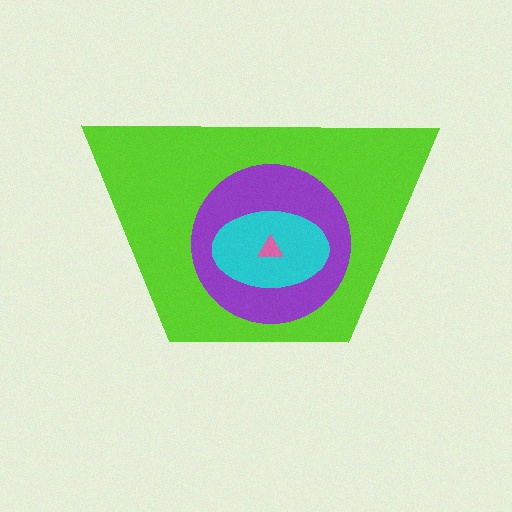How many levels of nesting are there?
4.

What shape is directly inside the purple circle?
The cyan ellipse.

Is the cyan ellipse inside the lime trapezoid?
Yes.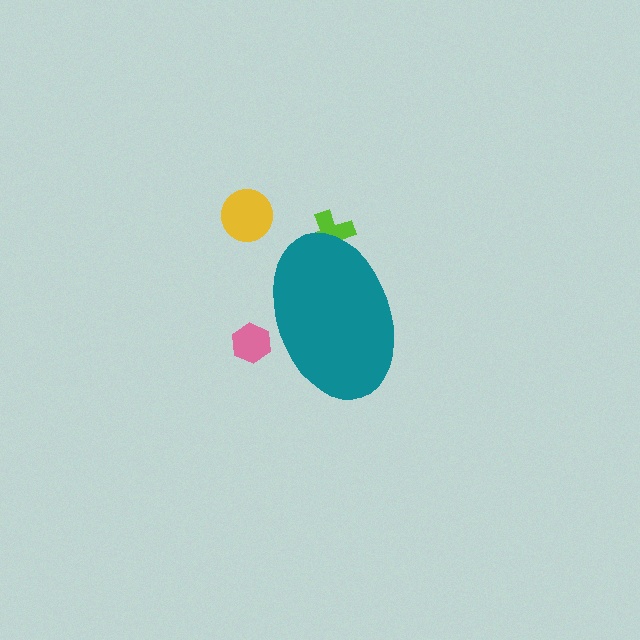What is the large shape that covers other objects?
A teal ellipse.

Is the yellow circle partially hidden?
No, the yellow circle is fully visible.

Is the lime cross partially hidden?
Yes, the lime cross is partially hidden behind the teal ellipse.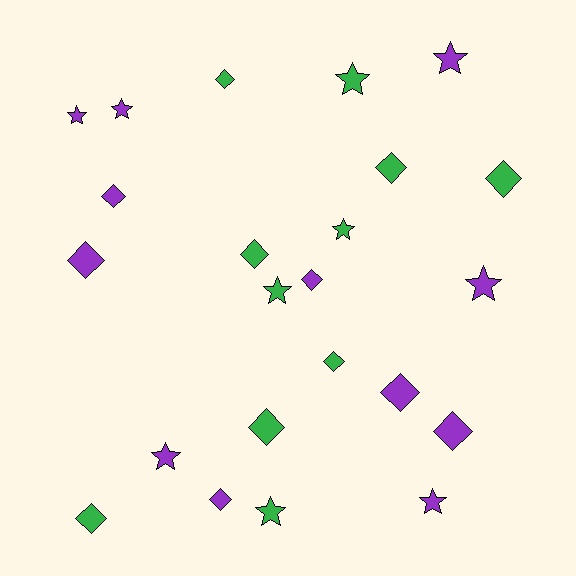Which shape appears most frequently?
Diamond, with 13 objects.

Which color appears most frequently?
Purple, with 12 objects.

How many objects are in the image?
There are 23 objects.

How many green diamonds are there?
There are 7 green diamonds.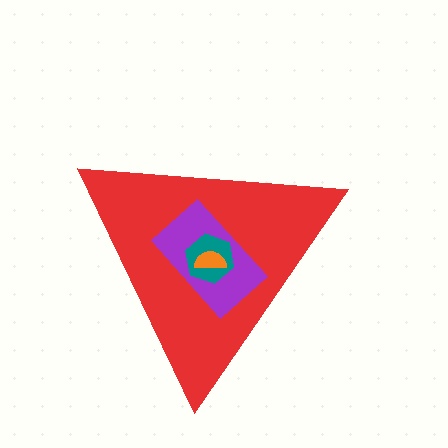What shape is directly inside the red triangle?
The purple rectangle.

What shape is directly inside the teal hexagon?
The orange semicircle.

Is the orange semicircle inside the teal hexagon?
Yes.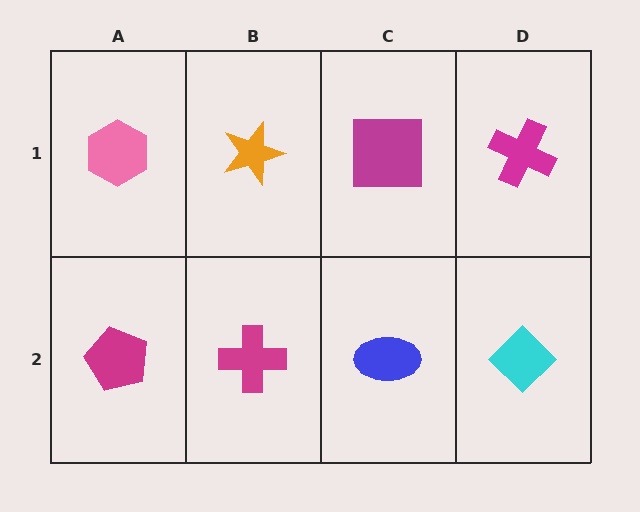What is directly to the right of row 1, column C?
A magenta cross.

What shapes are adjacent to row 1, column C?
A blue ellipse (row 2, column C), an orange star (row 1, column B), a magenta cross (row 1, column D).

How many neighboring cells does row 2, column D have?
2.